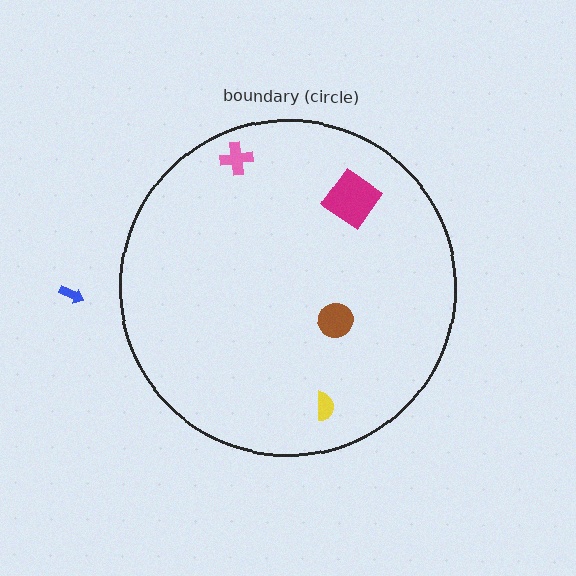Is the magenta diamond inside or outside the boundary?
Inside.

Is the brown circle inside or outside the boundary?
Inside.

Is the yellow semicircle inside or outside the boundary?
Inside.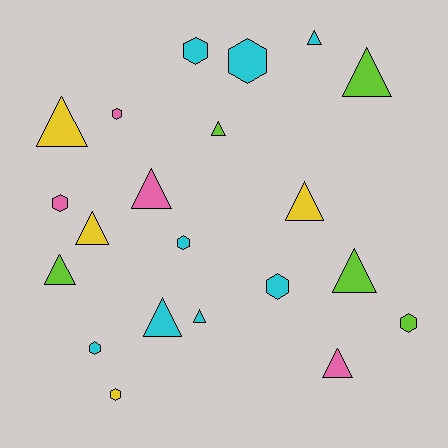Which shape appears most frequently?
Triangle, with 12 objects.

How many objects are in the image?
There are 21 objects.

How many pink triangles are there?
There are 2 pink triangles.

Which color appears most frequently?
Cyan, with 8 objects.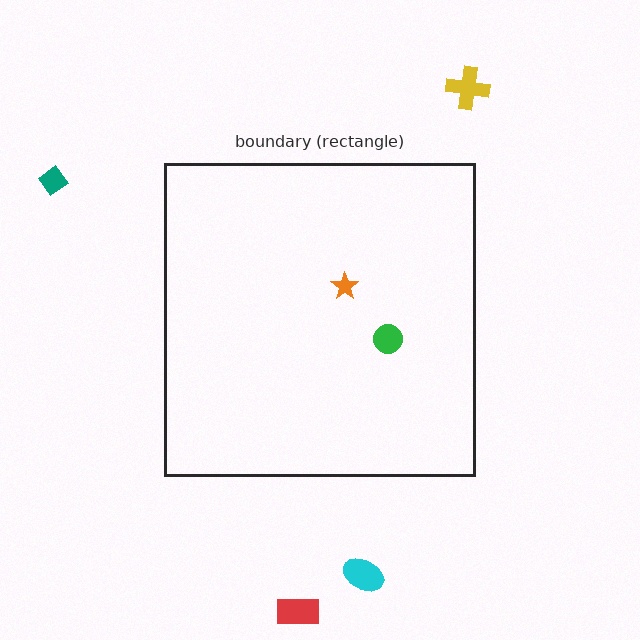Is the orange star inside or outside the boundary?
Inside.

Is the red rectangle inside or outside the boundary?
Outside.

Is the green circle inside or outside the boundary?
Inside.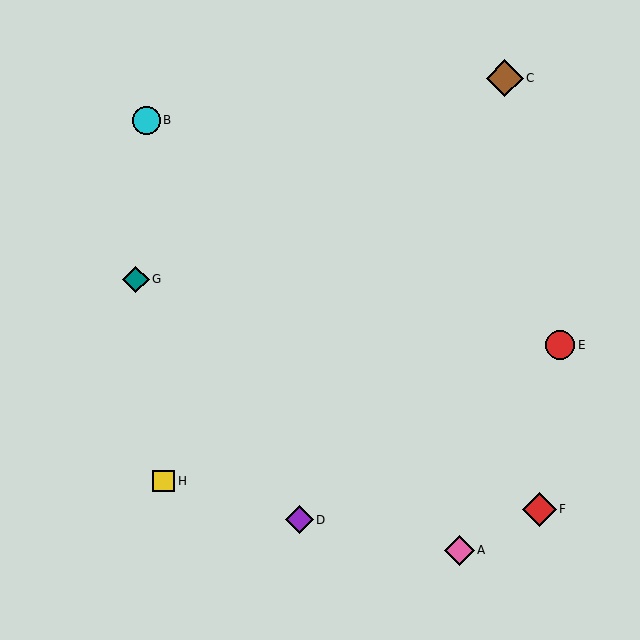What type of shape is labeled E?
Shape E is a red circle.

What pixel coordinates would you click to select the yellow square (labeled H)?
Click at (164, 481) to select the yellow square H.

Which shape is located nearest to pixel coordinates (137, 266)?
The teal diamond (labeled G) at (136, 280) is nearest to that location.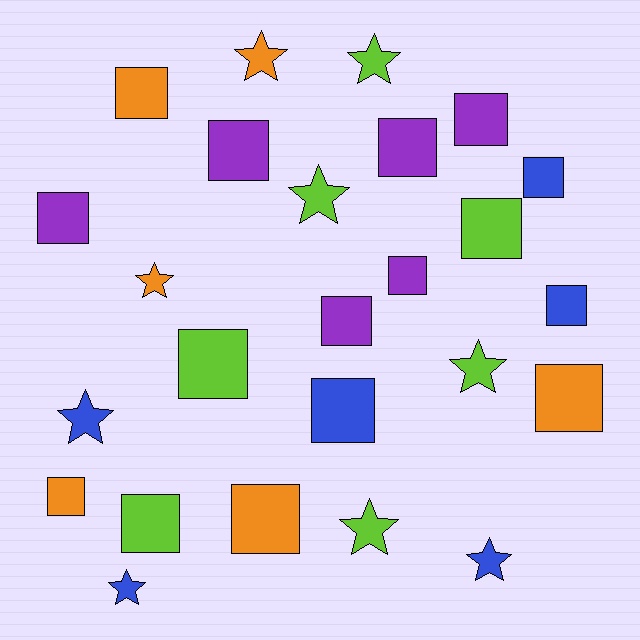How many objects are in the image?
There are 25 objects.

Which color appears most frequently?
Lime, with 7 objects.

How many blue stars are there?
There are 3 blue stars.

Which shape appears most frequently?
Square, with 16 objects.